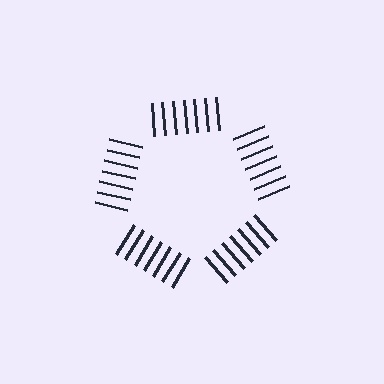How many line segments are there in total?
35 — 7 along each of the 5 edges.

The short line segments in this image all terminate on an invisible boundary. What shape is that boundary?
An illusory pentagon — the line segments terminate on its edges but no continuous stroke is drawn.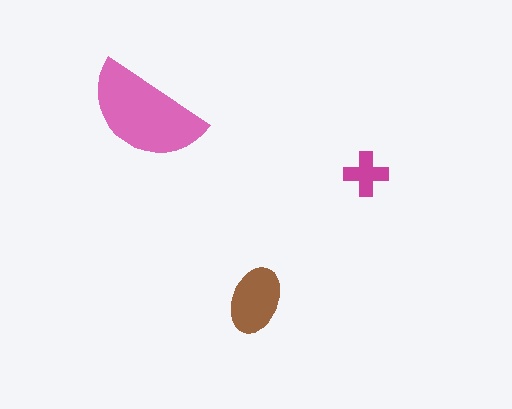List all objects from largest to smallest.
The pink semicircle, the brown ellipse, the magenta cross.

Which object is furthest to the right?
The magenta cross is rightmost.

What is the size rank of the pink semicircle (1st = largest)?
1st.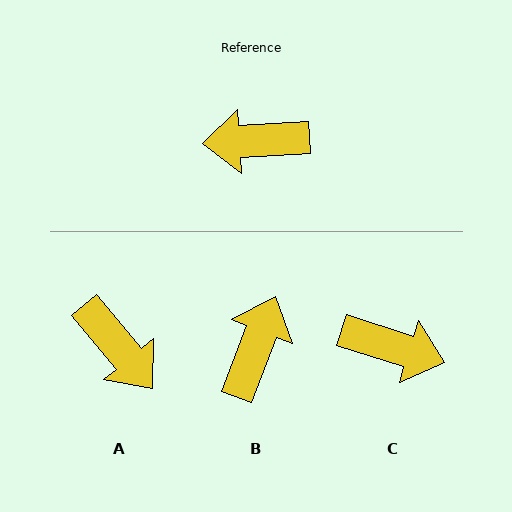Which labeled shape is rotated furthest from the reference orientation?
C, about 159 degrees away.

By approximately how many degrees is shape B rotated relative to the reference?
Approximately 115 degrees clockwise.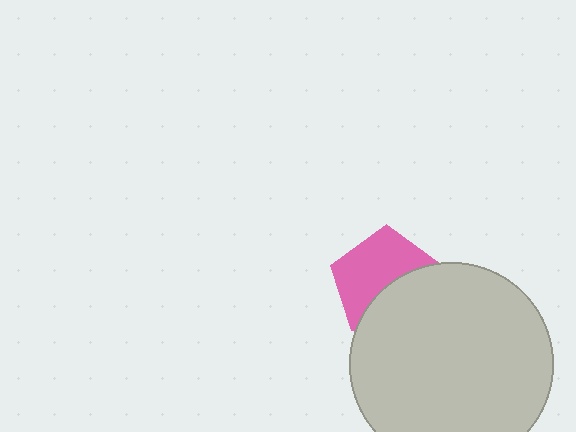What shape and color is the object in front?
The object in front is a light gray circle.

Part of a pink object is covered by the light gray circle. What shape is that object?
It is a pentagon.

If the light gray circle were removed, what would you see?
You would see the complete pink pentagon.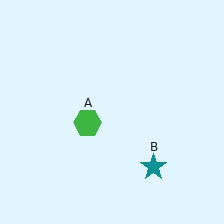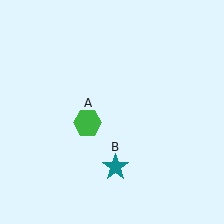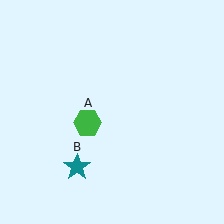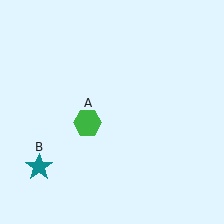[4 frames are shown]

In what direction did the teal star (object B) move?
The teal star (object B) moved left.